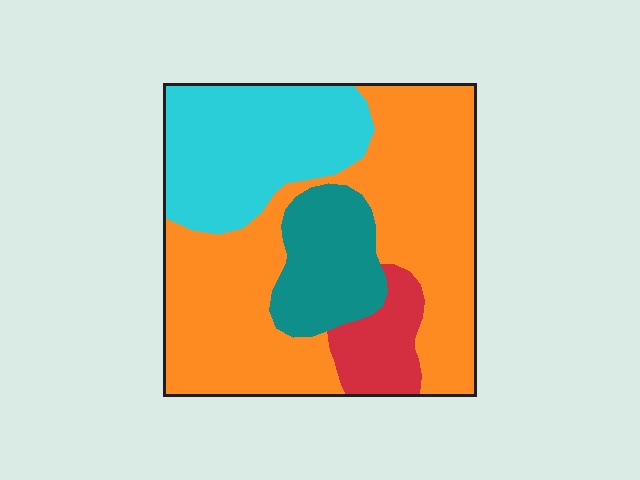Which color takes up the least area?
Red, at roughly 10%.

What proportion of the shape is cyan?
Cyan covers around 25% of the shape.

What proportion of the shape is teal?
Teal takes up about one eighth (1/8) of the shape.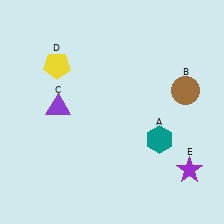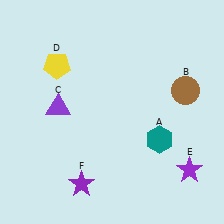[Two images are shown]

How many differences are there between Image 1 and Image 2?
There is 1 difference between the two images.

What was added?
A purple star (F) was added in Image 2.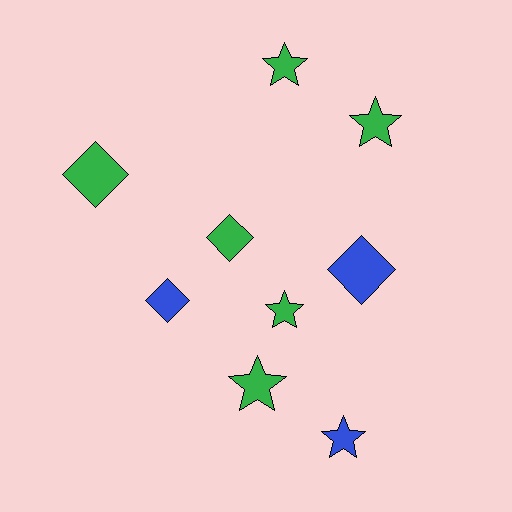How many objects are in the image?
There are 9 objects.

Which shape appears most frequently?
Star, with 5 objects.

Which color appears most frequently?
Green, with 6 objects.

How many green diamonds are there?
There are 2 green diamonds.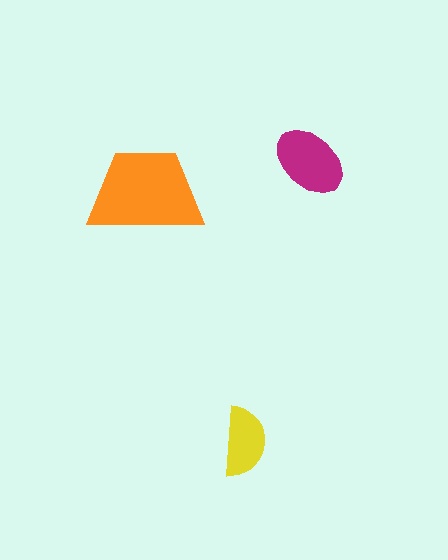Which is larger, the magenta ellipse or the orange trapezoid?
The orange trapezoid.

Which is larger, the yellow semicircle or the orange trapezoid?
The orange trapezoid.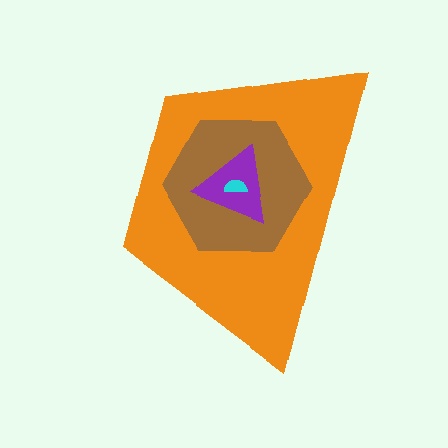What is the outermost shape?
The orange trapezoid.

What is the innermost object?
The cyan semicircle.